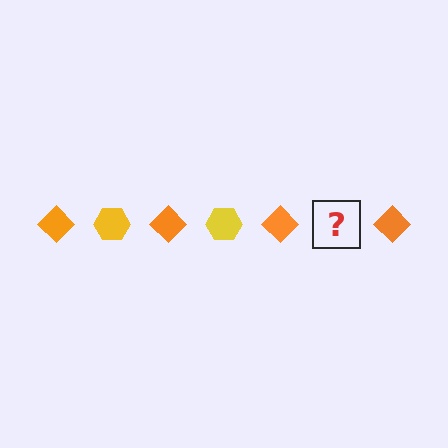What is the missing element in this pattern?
The missing element is a yellow hexagon.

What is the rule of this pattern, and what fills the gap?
The rule is that the pattern alternates between orange diamond and yellow hexagon. The gap should be filled with a yellow hexagon.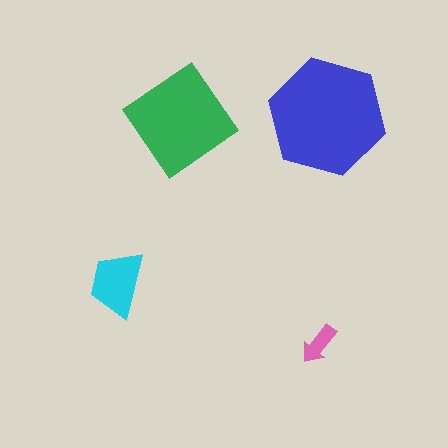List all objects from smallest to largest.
The pink arrow, the cyan trapezoid, the green diamond, the blue hexagon.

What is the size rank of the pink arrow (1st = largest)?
4th.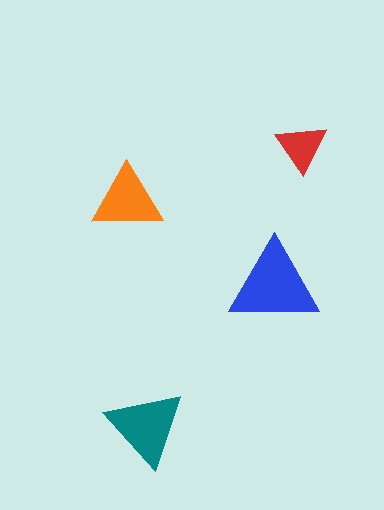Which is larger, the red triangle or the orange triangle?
The orange one.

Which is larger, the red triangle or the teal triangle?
The teal one.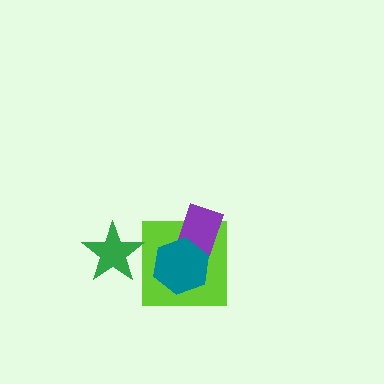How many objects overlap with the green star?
0 objects overlap with the green star.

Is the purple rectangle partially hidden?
Yes, it is partially covered by another shape.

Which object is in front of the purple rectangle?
The teal hexagon is in front of the purple rectangle.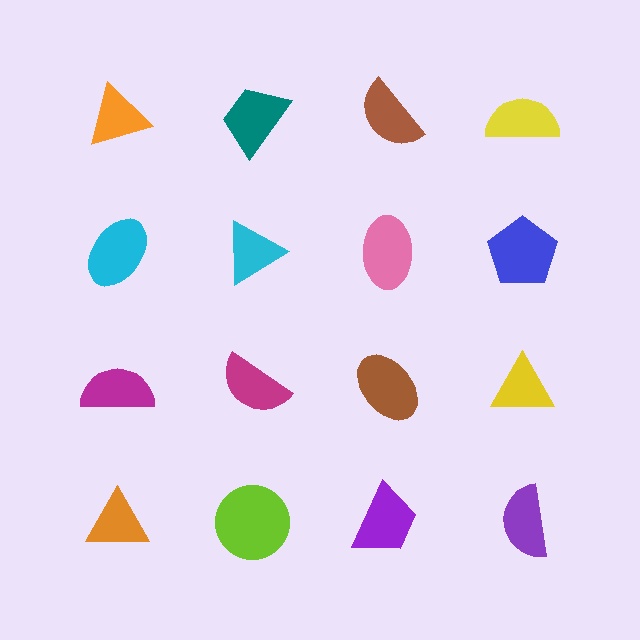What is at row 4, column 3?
A purple trapezoid.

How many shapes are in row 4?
4 shapes.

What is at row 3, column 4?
A yellow triangle.